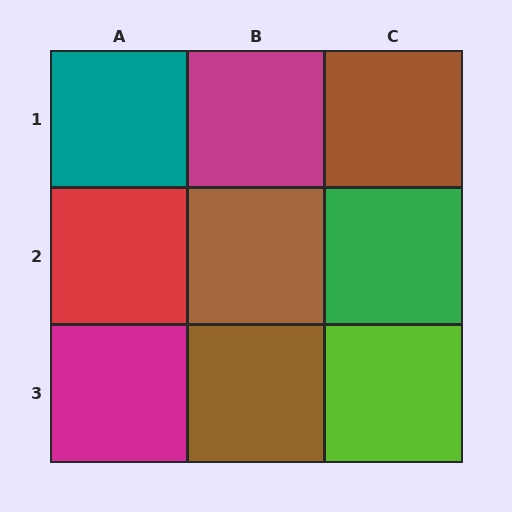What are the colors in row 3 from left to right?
Magenta, brown, lime.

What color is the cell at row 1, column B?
Magenta.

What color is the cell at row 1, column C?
Brown.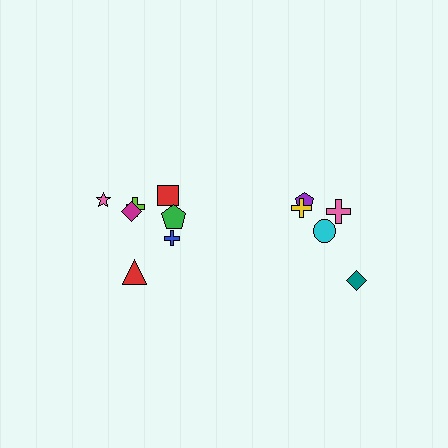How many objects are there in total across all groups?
There are 12 objects.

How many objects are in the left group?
There are 7 objects.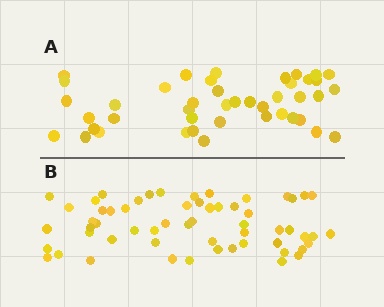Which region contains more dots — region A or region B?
Region B (the bottom region) has more dots.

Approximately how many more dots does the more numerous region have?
Region B has approximately 15 more dots than region A.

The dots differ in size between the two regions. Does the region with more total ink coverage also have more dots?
No. Region A has more total ink coverage because its dots are larger, but region B actually contains more individual dots. Total area can be misleading — the number of items is what matters here.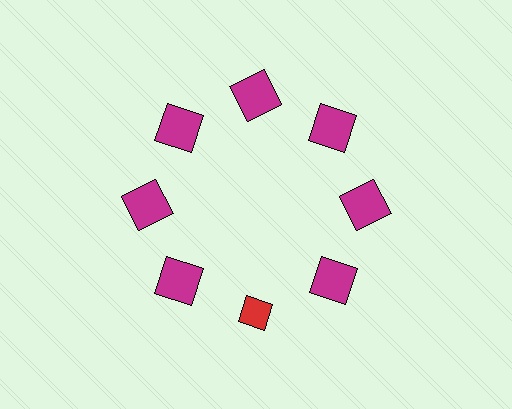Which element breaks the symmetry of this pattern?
The red diamond at roughly the 6 o'clock position breaks the symmetry. All other shapes are magenta squares.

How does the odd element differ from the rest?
It differs in both color (red instead of magenta) and shape (diamond instead of square).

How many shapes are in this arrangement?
There are 8 shapes arranged in a ring pattern.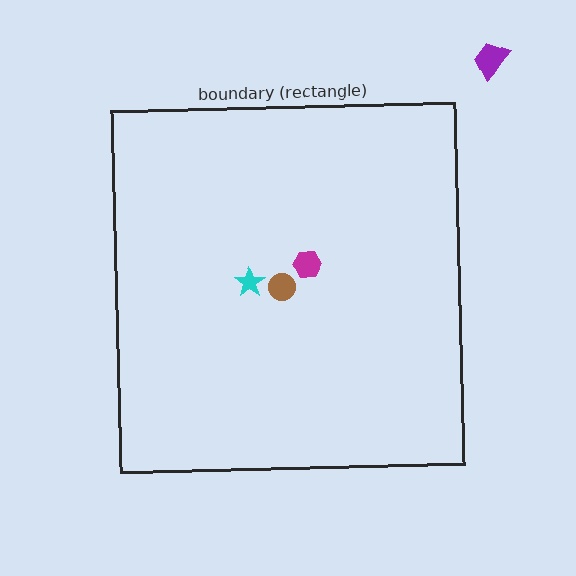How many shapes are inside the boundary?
3 inside, 1 outside.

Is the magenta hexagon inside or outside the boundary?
Inside.